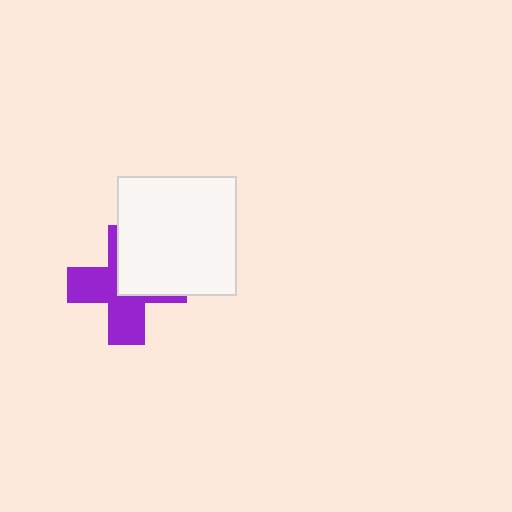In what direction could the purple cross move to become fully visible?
The purple cross could move toward the lower-left. That would shift it out from behind the white square entirely.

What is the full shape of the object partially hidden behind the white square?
The partially hidden object is a purple cross.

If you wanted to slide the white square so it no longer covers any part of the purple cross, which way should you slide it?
Slide it toward the upper-right — that is the most direct way to separate the two shapes.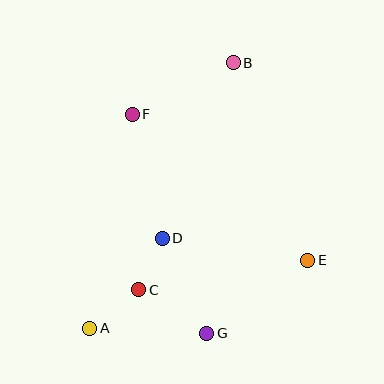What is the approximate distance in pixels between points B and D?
The distance between B and D is approximately 189 pixels.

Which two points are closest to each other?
Points C and D are closest to each other.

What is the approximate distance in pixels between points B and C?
The distance between B and C is approximately 246 pixels.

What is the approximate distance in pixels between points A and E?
The distance between A and E is approximately 229 pixels.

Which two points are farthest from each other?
Points A and B are farthest from each other.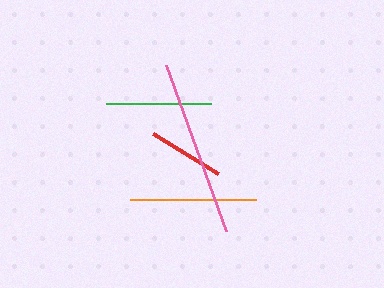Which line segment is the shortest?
The red line is the shortest at approximately 76 pixels.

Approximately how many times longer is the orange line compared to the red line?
The orange line is approximately 1.6 times the length of the red line.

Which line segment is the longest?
The pink line is the longest at approximately 177 pixels.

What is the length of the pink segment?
The pink segment is approximately 177 pixels long.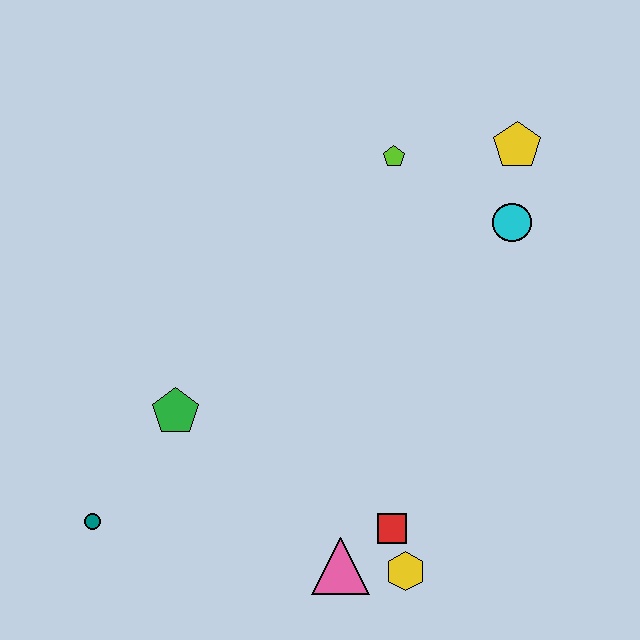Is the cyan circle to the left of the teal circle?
No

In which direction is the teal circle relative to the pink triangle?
The teal circle is to the left of the pink triangle.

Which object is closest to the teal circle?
The green pentagon is closest to the teal circle.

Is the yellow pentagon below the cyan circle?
No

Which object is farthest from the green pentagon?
The yellow pentagon is farthest from the green pentagon.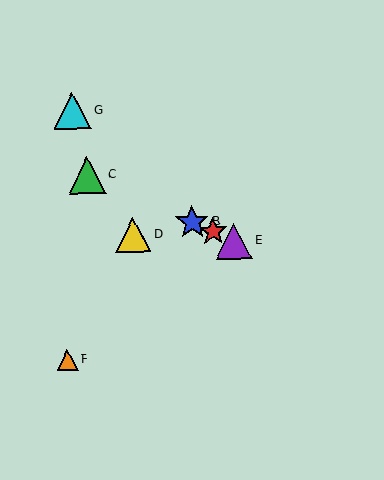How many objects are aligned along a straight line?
4 objects (A, B, C, E) are aligned along a straight line.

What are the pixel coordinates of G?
Object G is at (72, 111).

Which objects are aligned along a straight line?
Objects A, B, C, E are aligned along a straight line.